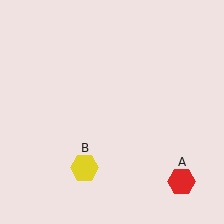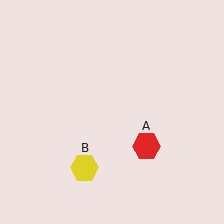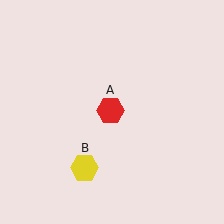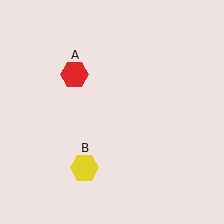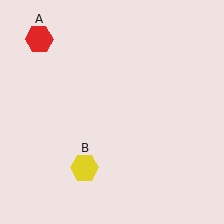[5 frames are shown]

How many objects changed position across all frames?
1 object changed position: red hexagon (object A).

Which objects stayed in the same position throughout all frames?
Yellow hexagon (object B) remained stationary.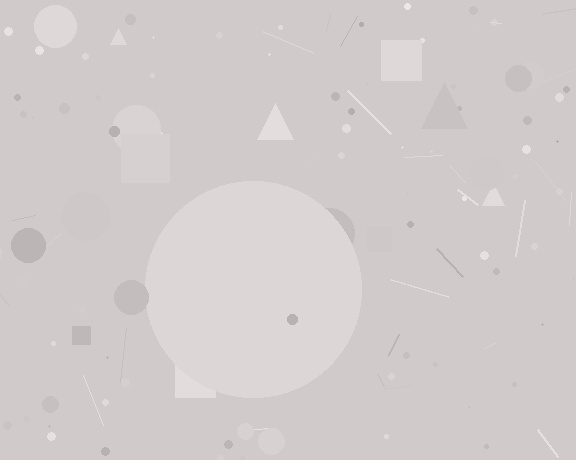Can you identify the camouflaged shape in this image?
The camouflaged shape is a circle.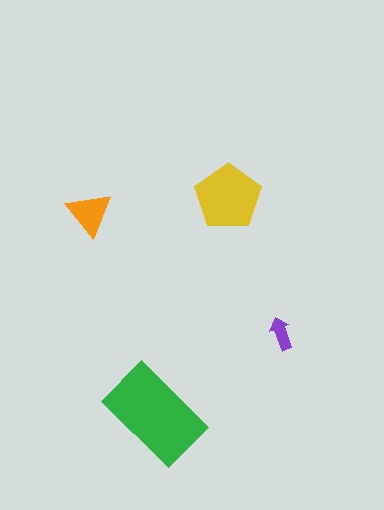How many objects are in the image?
There are 4 objects in the image.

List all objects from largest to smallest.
The green rectangle, the yellow pentagon, the orange triangle, the purple arrow.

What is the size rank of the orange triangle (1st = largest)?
3rd.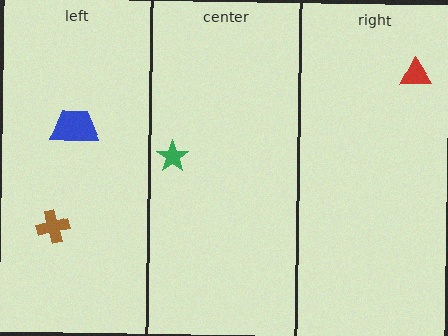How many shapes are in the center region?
1.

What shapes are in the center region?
The green star.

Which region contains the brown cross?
The left region.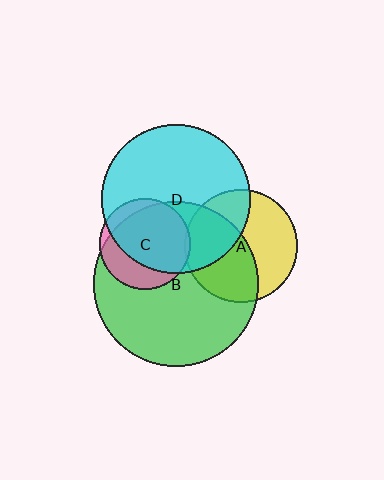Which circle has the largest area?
Circle B (green).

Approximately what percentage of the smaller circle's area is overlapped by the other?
Approximately 40%.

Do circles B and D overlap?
Yes.